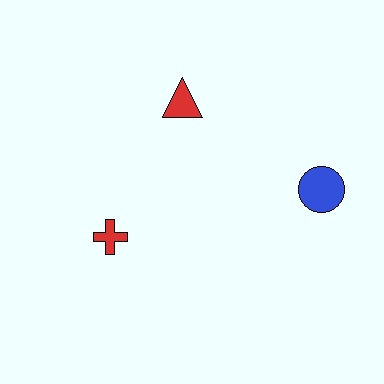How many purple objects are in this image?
There are no purple objects.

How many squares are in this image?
There are no squares.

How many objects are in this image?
There are 3 objects.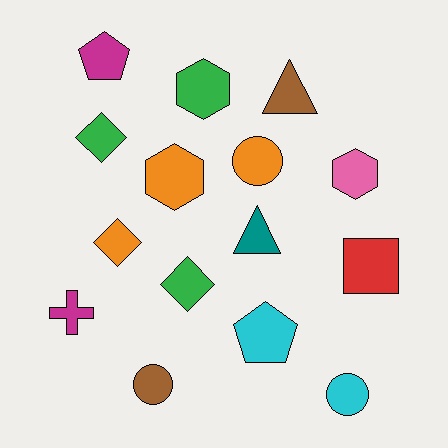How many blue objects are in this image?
There are no blue objects.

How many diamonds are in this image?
There are 3 diamonds.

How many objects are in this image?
There are 15 objects.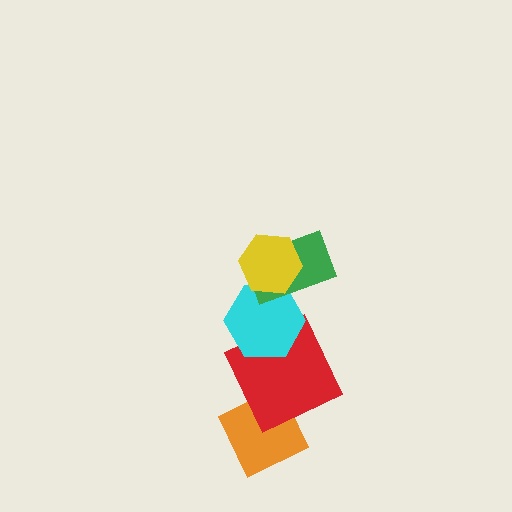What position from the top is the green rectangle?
The green rectangle is 2nd from the top.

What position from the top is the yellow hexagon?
The yellow hexagon is 1st from the top.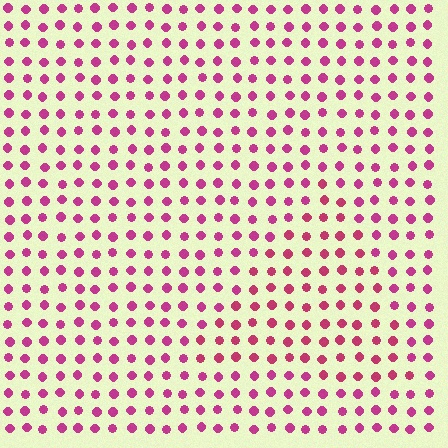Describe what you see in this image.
The image is filled with small magenta elements in a uniform arrangement. A triangle-shaped region is visible where the elements are tinted to a slightly different hue, forming a subtle color boundary.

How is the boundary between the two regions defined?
The boundary is defined purely by a slight shift in hue (about 16 degrees). Spacing, size, and orientation are identical on both sides.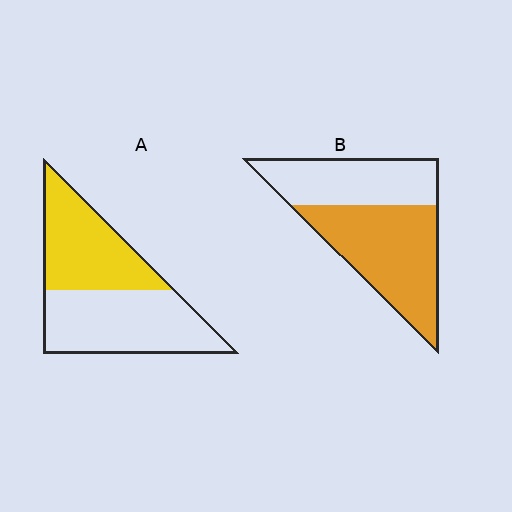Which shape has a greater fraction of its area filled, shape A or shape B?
Shape B.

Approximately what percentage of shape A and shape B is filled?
A is approximately 45% and B is approximately 60%.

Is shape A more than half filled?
No.